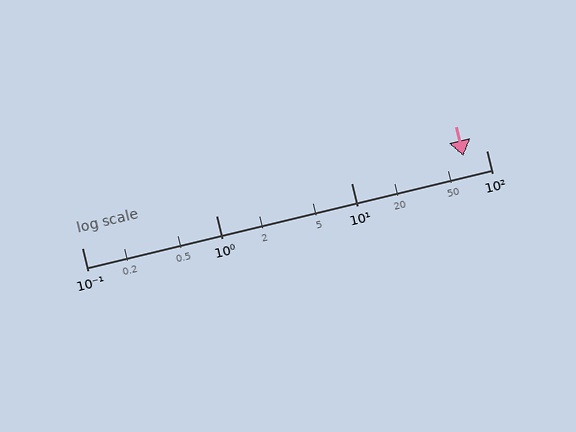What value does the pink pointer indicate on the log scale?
The pointer indicates approximately 68.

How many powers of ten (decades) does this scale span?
The scale spans 3 decades, from 0.1 to 100.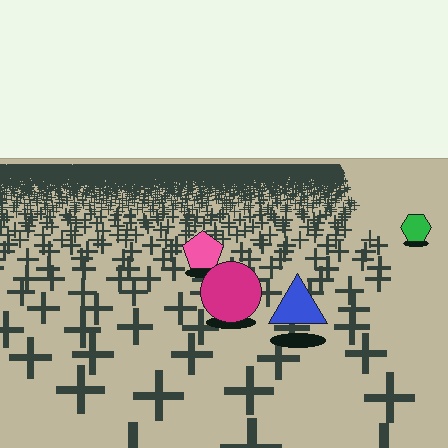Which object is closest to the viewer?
The blue triangle is closest. The texture marks near it are larger and more spread out.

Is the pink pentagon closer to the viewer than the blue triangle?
No. The blue triangle is closer — you can tell from the texture gradient: the ground texture is coarser near it.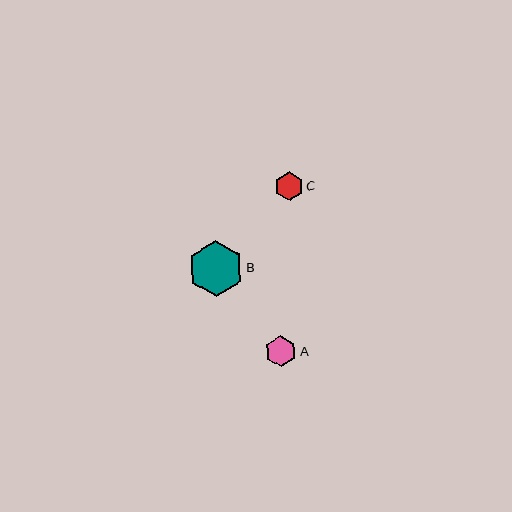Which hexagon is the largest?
Hexagon B is the largest with a size of approximately 56 pixels.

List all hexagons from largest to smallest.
From largest to smallest: B, A, C.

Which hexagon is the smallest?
Hexagon C is the smallest with a size of approximately 29 pixels.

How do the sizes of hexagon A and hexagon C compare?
Hexagon A and hexagon C are approximately the same size.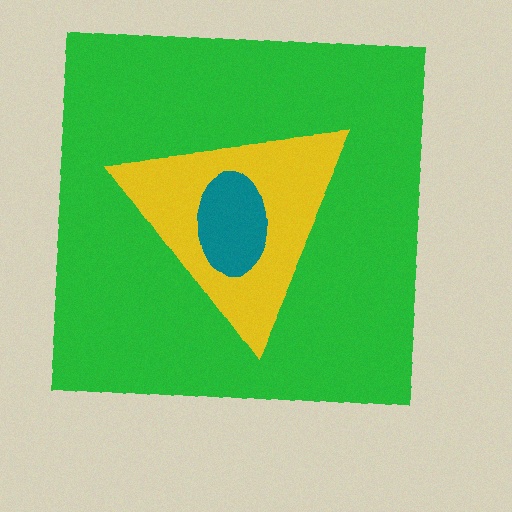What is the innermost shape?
The teal ellipse.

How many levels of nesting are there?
3.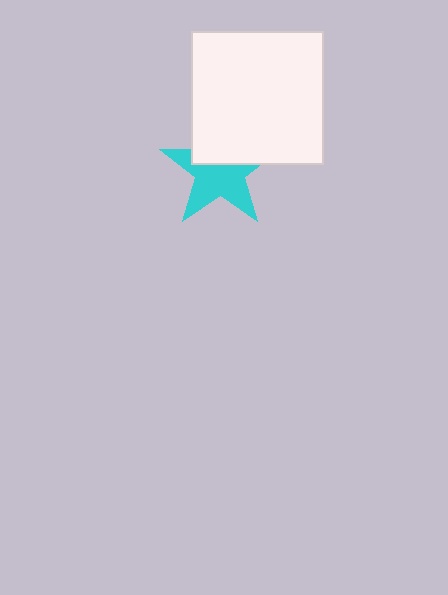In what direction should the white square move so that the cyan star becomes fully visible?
The white square should move up. That is the shortest direction to clear the overlap and leave the cyan star fully visible.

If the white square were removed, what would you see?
You would see the complete cyan star.